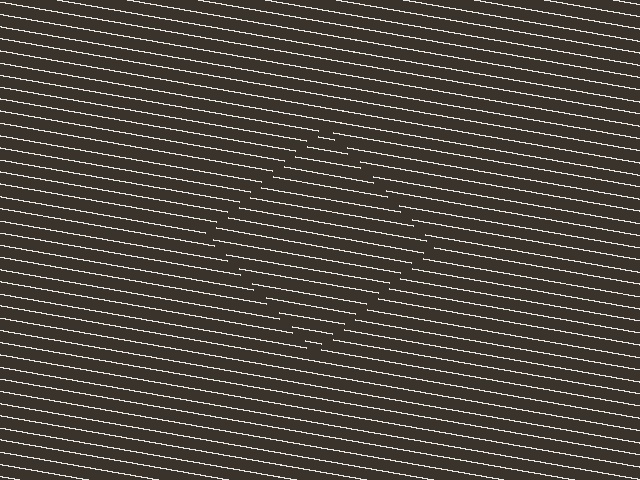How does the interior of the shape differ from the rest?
The interior of the shape contains the same grating, shifted by half a period — the contour is defined by the phase discontinuity where line-ends from the inner and outer gratings abut.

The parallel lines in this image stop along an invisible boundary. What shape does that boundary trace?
An illusory square. The interior of the shape contains the same grating, shifted by half a period — the contour is defined by the phase discontinuity where line-ends from the inner and outer gratings abut.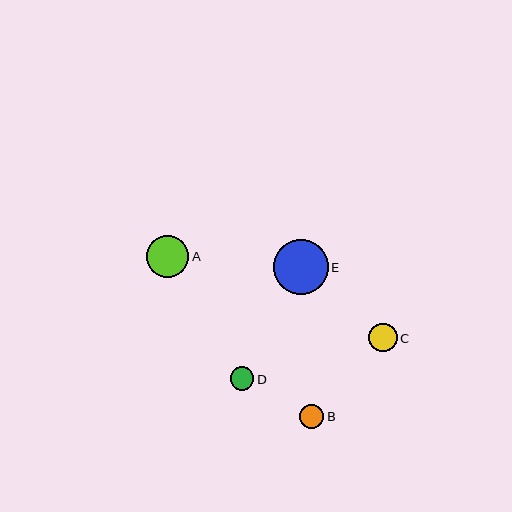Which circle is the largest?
Circle E is the largest with a size of approximately 55 pixels.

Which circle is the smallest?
Circle D is the smallest with a size of approximately 23 pixels.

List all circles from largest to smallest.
From largest to smallest: E, A, C, B, D.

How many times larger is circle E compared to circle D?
Circle E is approximately 2.3 times the size of circle D.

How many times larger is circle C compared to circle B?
Circle C is approximately 1.2 times the size of circle B.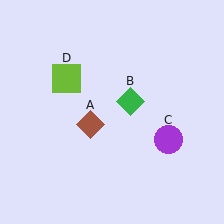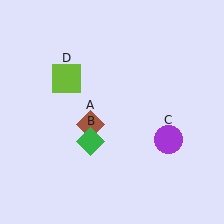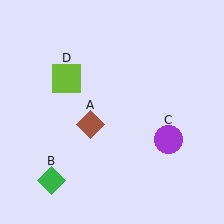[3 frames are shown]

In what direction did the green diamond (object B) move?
The green diamond (object B) moved down and to the left.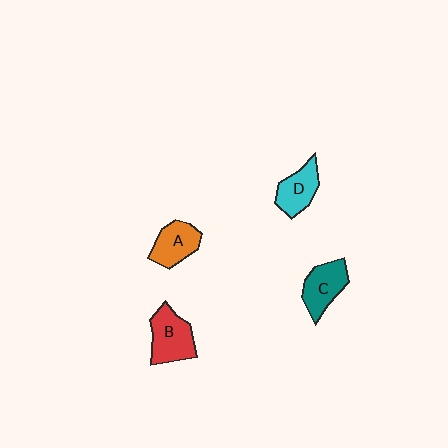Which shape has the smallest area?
Shape D (cyan).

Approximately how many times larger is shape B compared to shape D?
Approximately 1.3 times.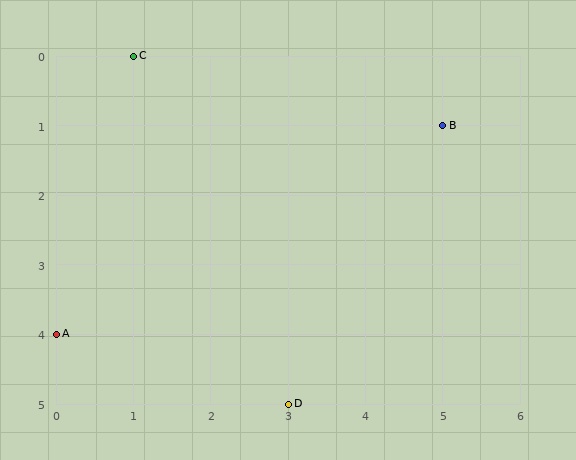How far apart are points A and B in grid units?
Points A and B are 5 columns and 3 rows apart (about 5.8 grid units diagonally).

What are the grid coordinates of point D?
Point D is at grid coordinates (3, 5).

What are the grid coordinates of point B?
Point B is at grid coordinates (5, 1).